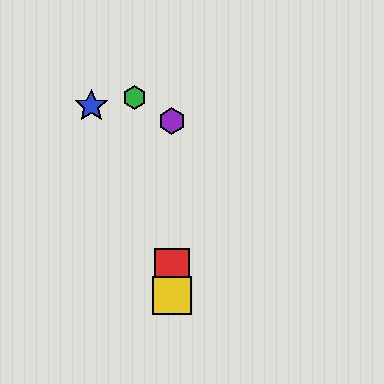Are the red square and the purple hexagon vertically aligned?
Yes, both are at x≈172.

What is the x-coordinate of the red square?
The red square is at x≈172.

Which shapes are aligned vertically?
The red square, the yellow square, the purple hexagon are aligned vertically.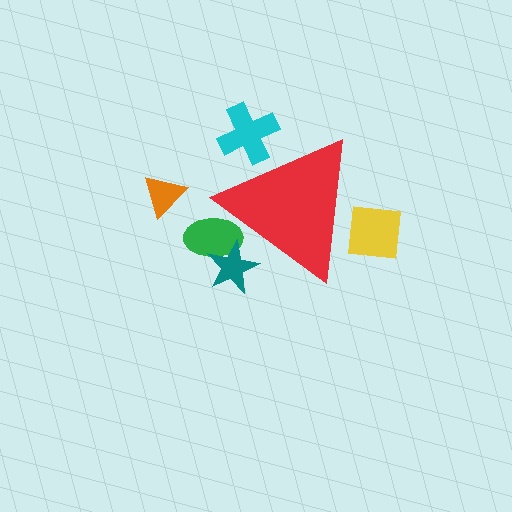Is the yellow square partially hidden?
Yes, the yellow square is partially hidden behind the red triangle.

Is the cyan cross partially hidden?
Yes, the cyan cross is partially hidden behind the red triangle.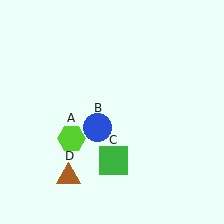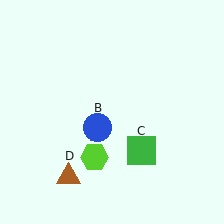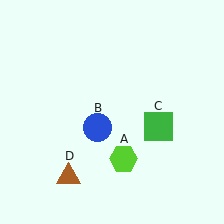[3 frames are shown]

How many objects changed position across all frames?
2 objects changed position: lime hexagon (object A), green square (object C).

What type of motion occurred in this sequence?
The lime hexagon (object A), green square (object C) rotated counterclockwise around the center of the scene.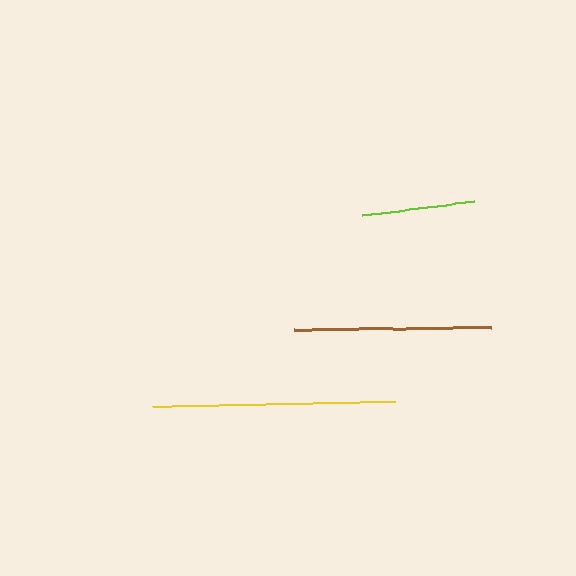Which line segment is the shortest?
The lime line is the shortest at approximately 113 pixels.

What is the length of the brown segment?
The brown segment is approximately 197 pixels long.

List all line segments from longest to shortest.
From longest to shortest: yellow, brown, lime.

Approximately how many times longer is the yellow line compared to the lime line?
The yellow line is approximately 2.2 times the length of the lime line.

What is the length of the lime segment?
The lime segment is approximately 113 pixels long.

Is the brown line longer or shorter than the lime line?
The brown line is longer than the lime line.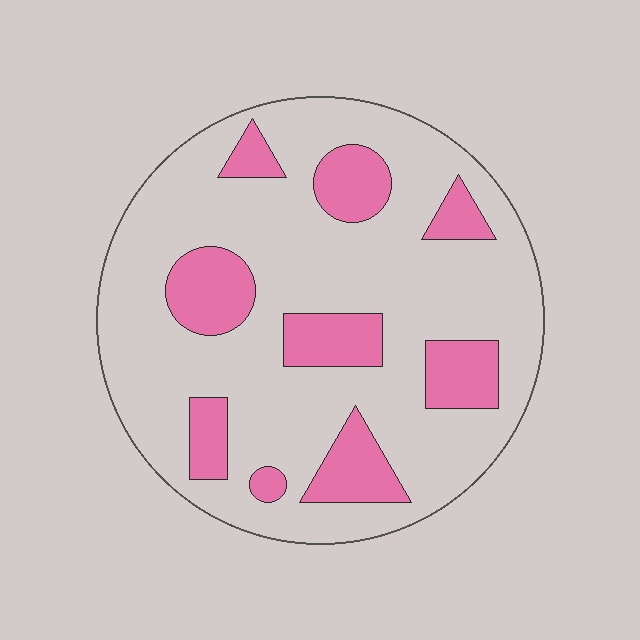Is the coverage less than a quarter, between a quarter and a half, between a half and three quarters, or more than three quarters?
Less than a quarter.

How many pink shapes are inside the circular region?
9.